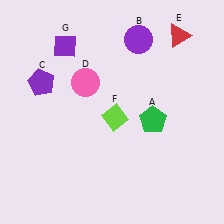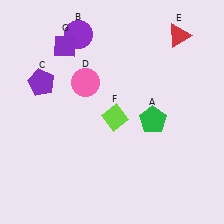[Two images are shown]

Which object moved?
The purple circle (B) moved left.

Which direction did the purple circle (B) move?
The purple circle (B) moved left.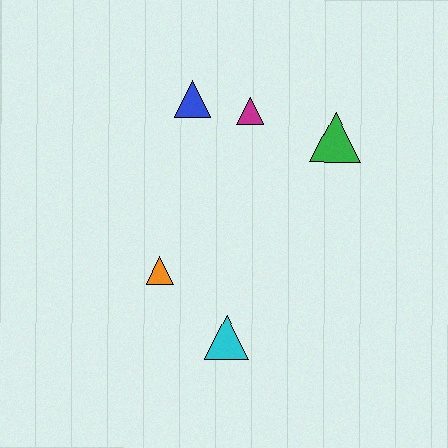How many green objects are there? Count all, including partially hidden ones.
There is 1 green object.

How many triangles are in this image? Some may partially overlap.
There are 5 triangles.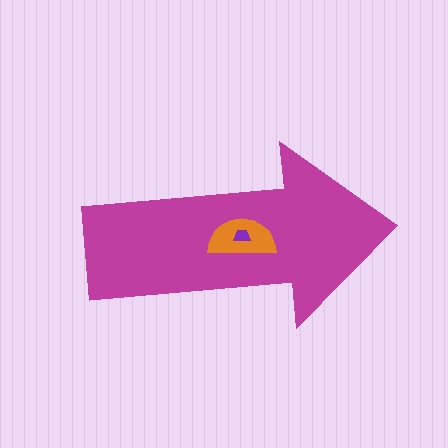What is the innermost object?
The purple trapezoid.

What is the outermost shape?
The magenta arrow.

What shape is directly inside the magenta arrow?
The orange semicircle.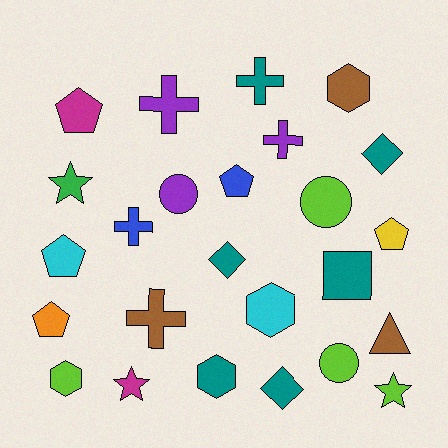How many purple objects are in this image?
There are 3 purple objects.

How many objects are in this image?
There are 25 objects.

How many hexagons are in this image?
There are 4 hexagons.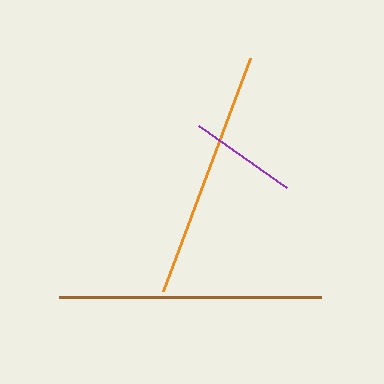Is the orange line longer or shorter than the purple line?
The orange line is longer than the purple line.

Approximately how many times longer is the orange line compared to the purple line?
The orange line is approximately 2.3 times the length of the purple line.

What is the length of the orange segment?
The orange segment is approximately 249 pixels long.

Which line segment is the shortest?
The purple line is the shortest at approximately 107 pixels.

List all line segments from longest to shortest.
From longest to shortest: brown, orange, purple.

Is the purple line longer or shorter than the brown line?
The brown line is longer than the purple line.